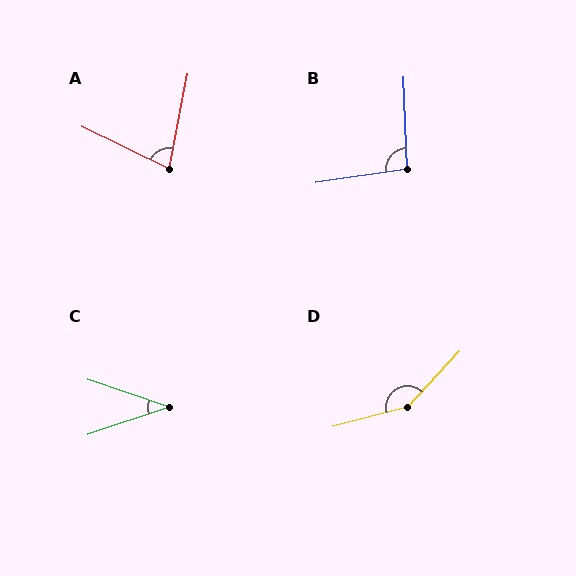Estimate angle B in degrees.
Approximately 96 degrees.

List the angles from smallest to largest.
C (37°), A (75°), B (96°), D (148°).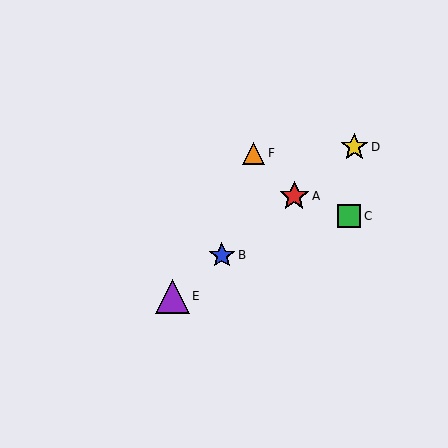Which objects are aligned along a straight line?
Objects A, B, D, E are aligned along a straight line.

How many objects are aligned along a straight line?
4 objects (A, B, D, E) are aligned along a straight line.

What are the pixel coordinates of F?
Object F is at (254, 153).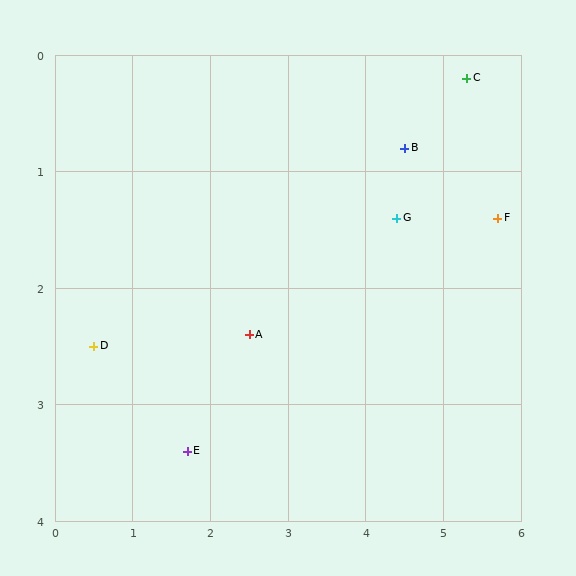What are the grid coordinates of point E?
Point E is at approximately (1.7, 3.4).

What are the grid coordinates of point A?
Point A is at approximately (2.5, 2.4).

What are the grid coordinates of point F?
Point F is at approximately (5.7, 1.4).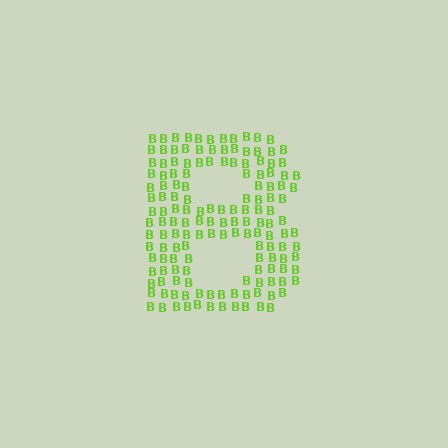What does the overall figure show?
The overall figure shows the letter B.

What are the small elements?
The small elements are letter B's.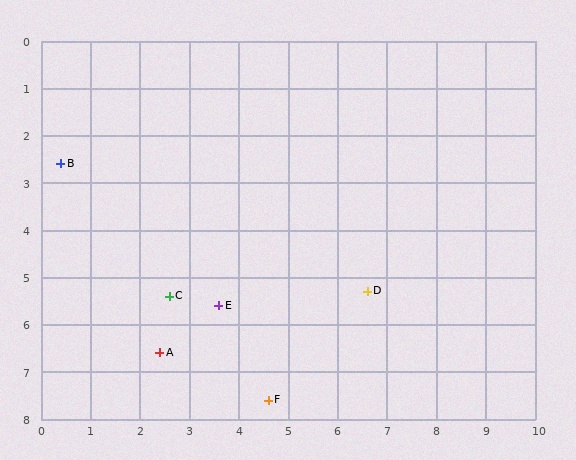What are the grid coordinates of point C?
Point C is at approximately (2.6, 5.4).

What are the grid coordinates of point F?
Point F is at approximately (4.6, 7.6).